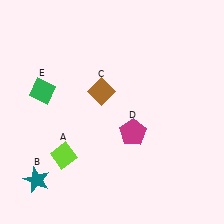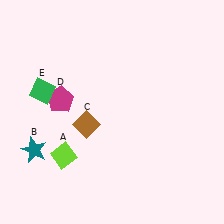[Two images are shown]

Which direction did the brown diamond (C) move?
The brown diamond (C) moved down.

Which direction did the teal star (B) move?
The teal star (B) moved up.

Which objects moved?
The objects that moved are: the teal star (B), the brown diamond (C), the magenta pentagon (D).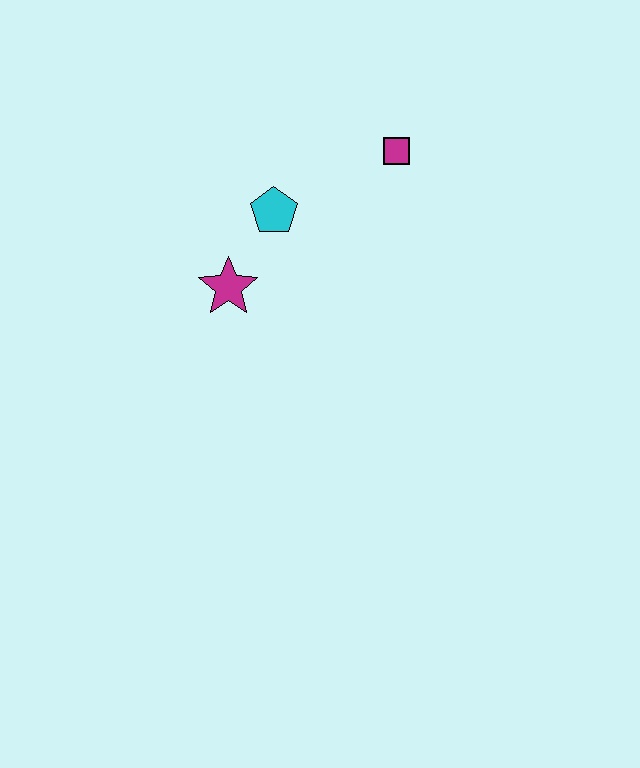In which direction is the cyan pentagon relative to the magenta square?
The cyan pentagon is to the left of the magenta square.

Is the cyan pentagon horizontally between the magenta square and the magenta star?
Yes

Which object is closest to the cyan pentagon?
The magenta star is closest to the cyan pentagon.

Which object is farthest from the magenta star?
The magenta square is farthest from the magenta star.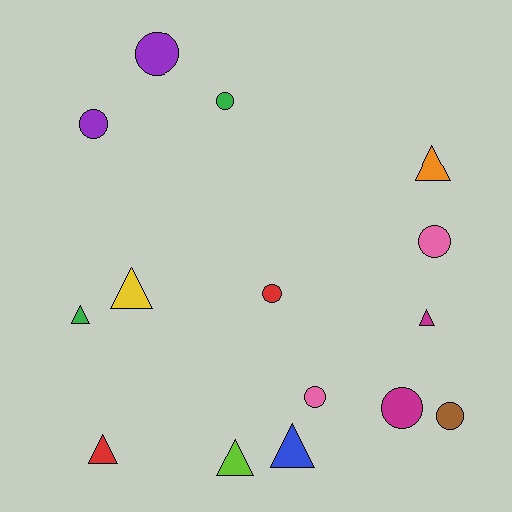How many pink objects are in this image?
There are 2 pink objects.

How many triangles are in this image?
There are 7 triangles.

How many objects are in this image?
There are 15 objects.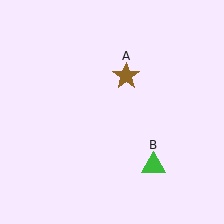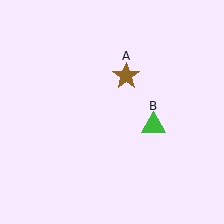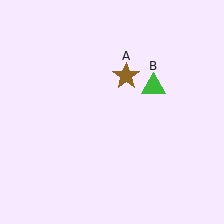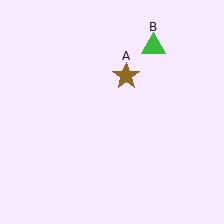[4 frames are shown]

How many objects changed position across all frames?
1 object changed position: green triangle (object B).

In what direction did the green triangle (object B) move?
The green triangle (object B) moved up.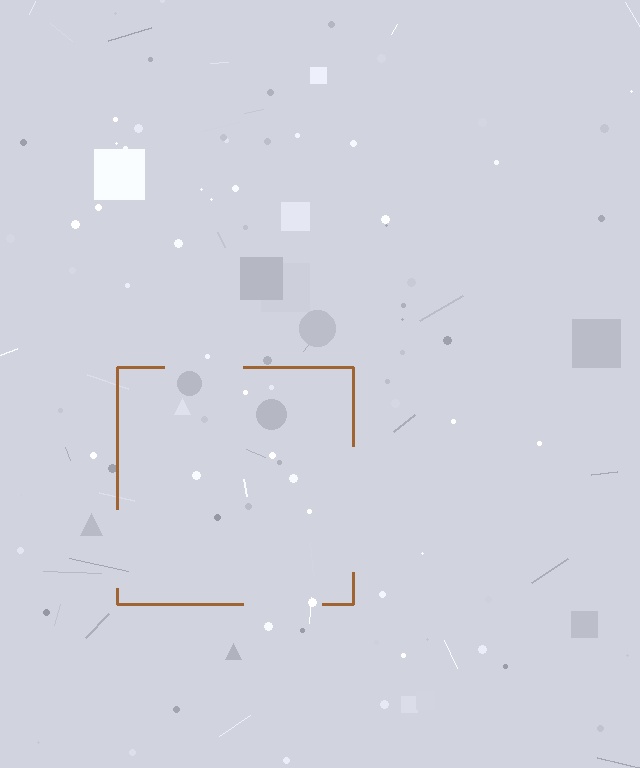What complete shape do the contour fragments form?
The contour fragments form a square.